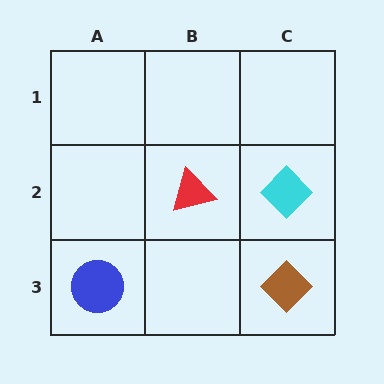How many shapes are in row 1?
0 shapes.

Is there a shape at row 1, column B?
No, that cell is empty.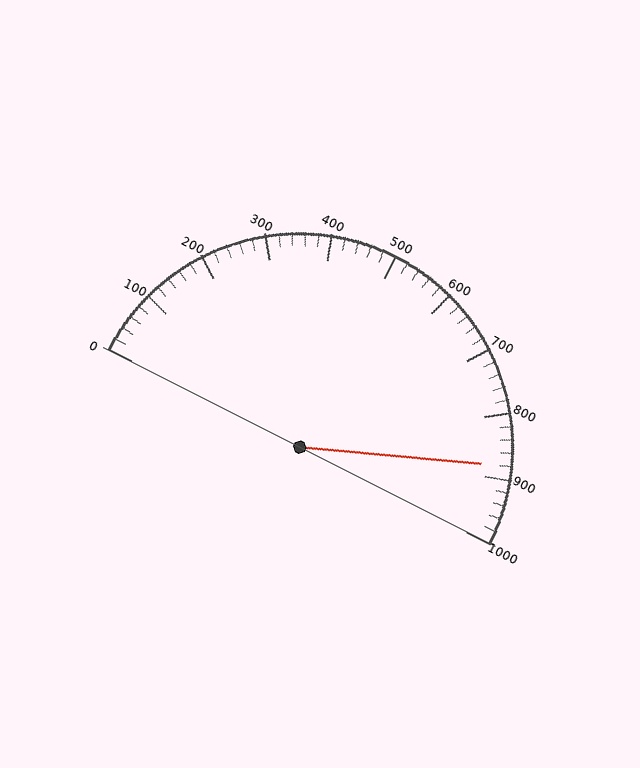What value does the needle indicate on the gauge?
The needle indicates approximately 880.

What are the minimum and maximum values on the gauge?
The gauge ranges from 0 to 1000.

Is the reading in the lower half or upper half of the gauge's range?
The reading is in the upper half of the range (0 to 1000).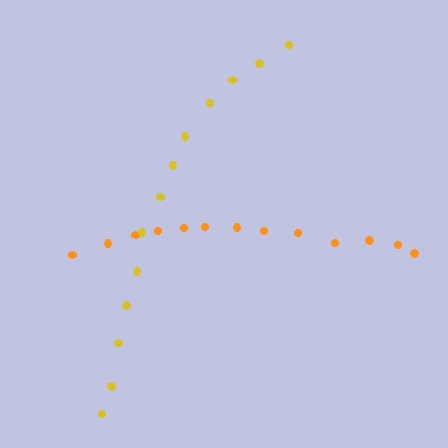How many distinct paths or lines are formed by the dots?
There are 2 distinct paths.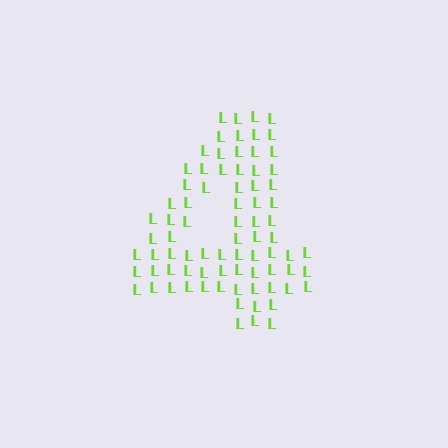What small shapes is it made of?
It is made of small letter L's.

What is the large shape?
The large shape is the digit 4.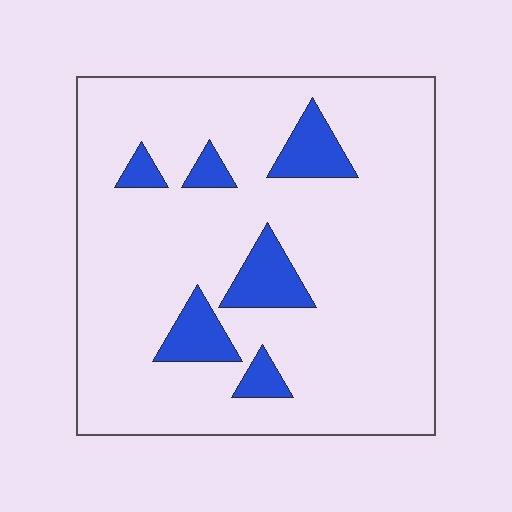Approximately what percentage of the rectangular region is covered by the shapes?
Approximately 10%.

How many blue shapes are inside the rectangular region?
6.